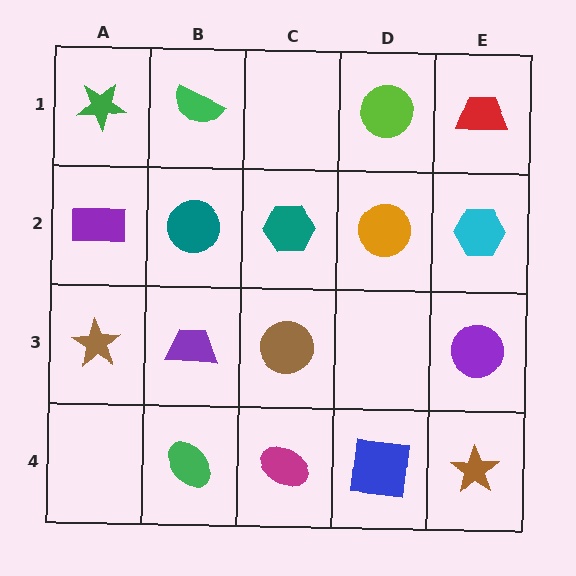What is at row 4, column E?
A brown star.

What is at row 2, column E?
A cyan hexagon.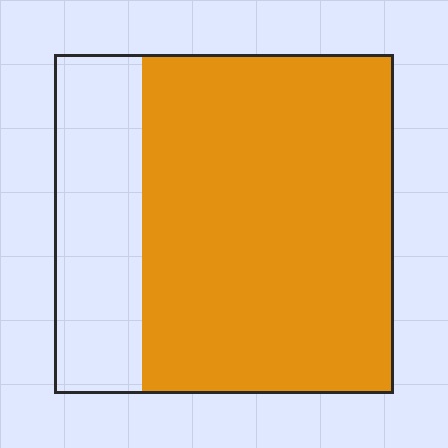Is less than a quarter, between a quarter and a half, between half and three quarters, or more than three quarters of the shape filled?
Between half and three quarters.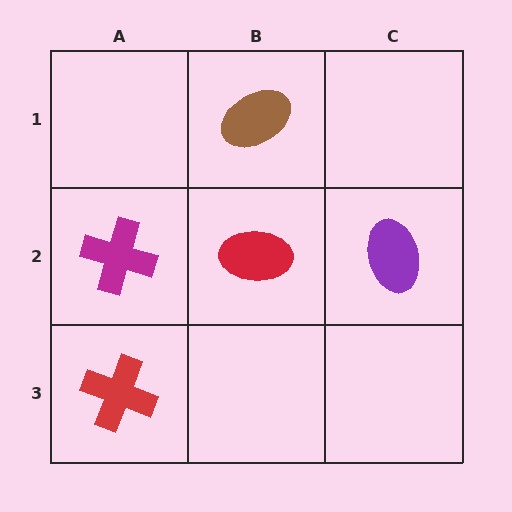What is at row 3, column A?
A red cross.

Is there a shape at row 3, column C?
No, that cell is empty.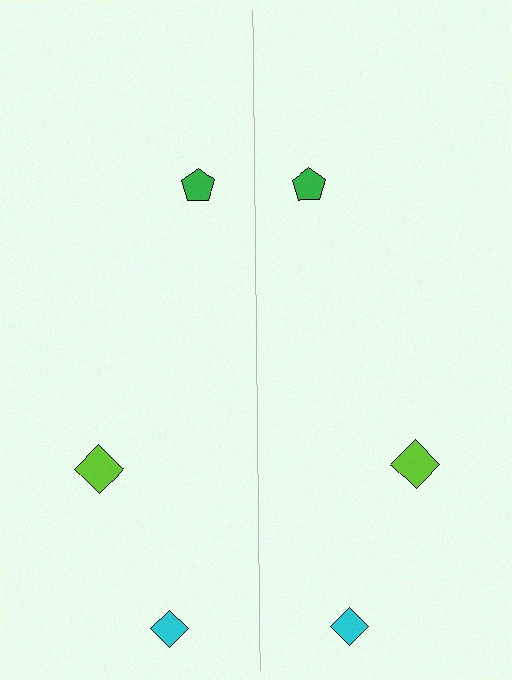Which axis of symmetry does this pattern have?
The pattern has a vertical axis of symmetry running through the center of the image.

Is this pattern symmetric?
Yes, this pattern has bilateral (reflection) symmetry.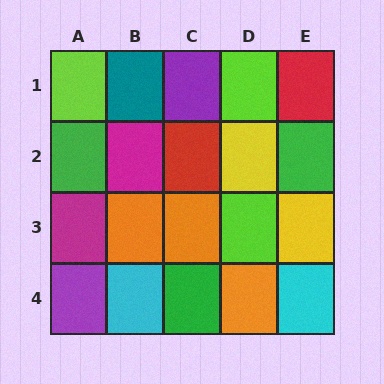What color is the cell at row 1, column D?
Lime.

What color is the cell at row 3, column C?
Orange.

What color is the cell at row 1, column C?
Purple.